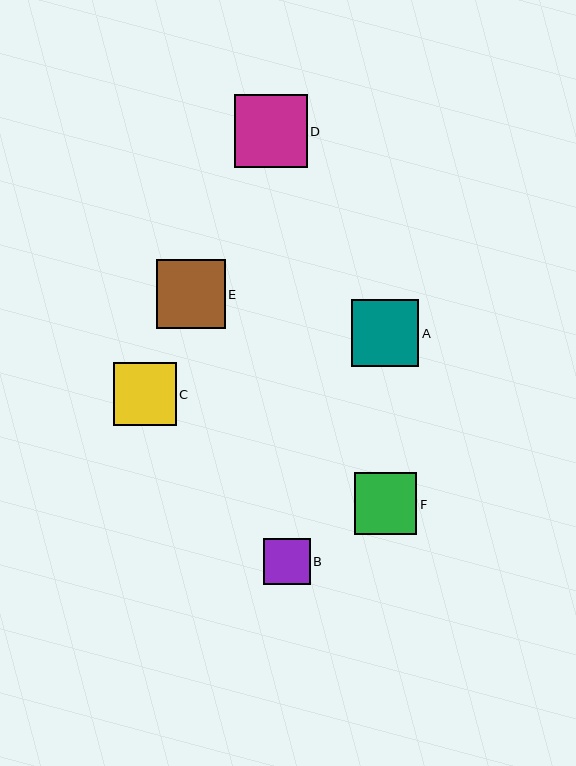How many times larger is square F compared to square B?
Square F is approximately 1.3 times the size of square B.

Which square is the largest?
Square D is the largest with a size of approximately 73 pixels.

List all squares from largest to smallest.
From largest to smallest: D, E, A, C, F, B.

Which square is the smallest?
Square B is the smallest with a size of approximately 47 pixels.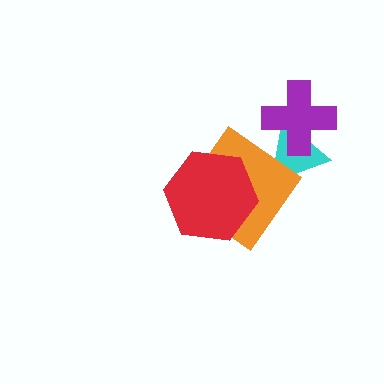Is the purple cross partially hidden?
No, no other shape covers it.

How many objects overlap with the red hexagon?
1 object overlaps with the red hexagon.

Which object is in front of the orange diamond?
The red hexagon is in front of the orange diamond.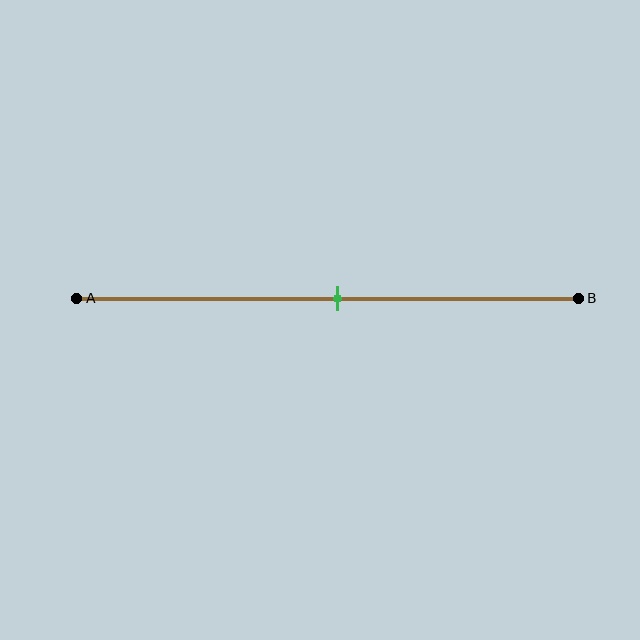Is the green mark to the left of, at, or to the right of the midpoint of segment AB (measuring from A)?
The green mark is approximately at the midpoint of segment AB.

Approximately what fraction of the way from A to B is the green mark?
The green mark is approximately 50% of the way from A to B.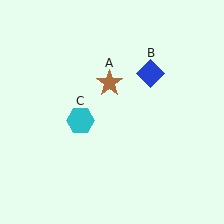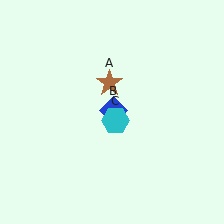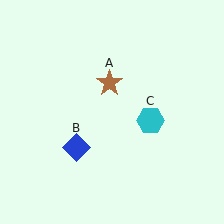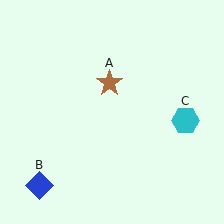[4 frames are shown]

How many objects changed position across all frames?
2 objects changed position: blue diamond (object B), cyan hexagon (object C).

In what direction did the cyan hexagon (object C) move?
The cyan hexagon (object C) moved right.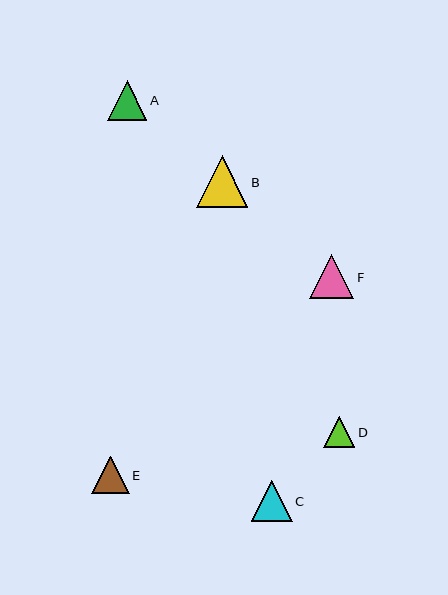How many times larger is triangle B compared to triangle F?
Triangle B is approximately 1.2 times the size of triangle F.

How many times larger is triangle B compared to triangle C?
Triangle B is approximately 1.3 times the size of triangle C.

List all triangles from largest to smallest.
From largest to smallest: B, F, C, A, E, D.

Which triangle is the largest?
Triangle B is the largest with a size of approximately 52 pixels.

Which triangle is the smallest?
Triangle D is the smallest with a size of approximately 31 pixels.